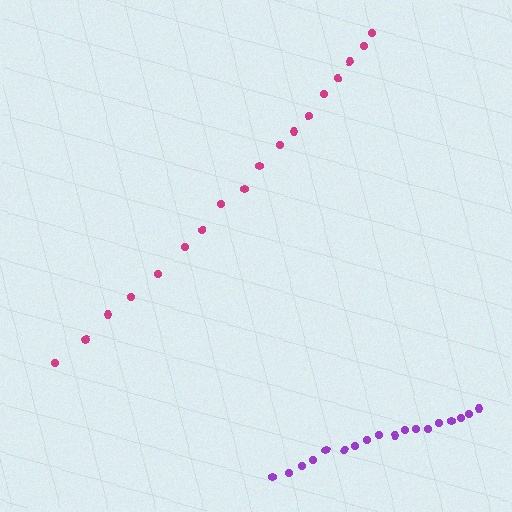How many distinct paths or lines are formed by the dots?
There are 2 distinct paths.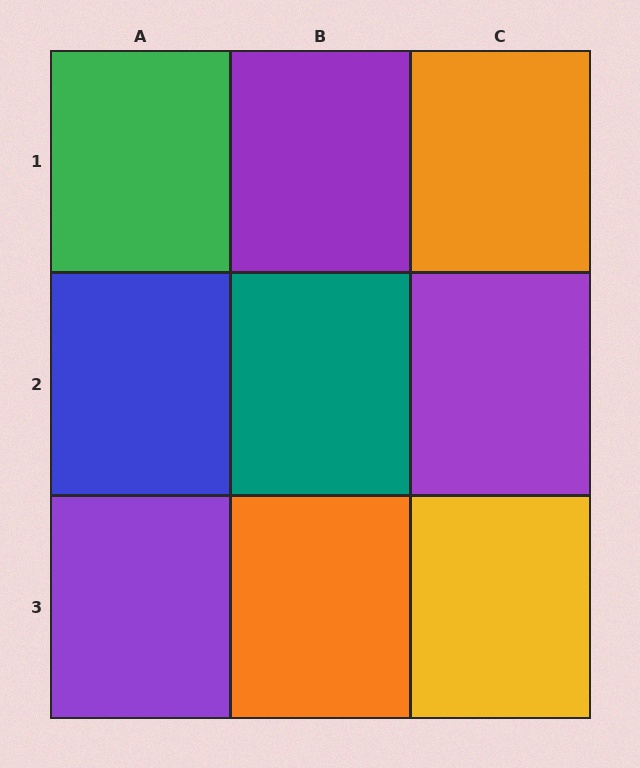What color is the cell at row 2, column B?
Teal.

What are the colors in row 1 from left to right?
Green, purple, orange.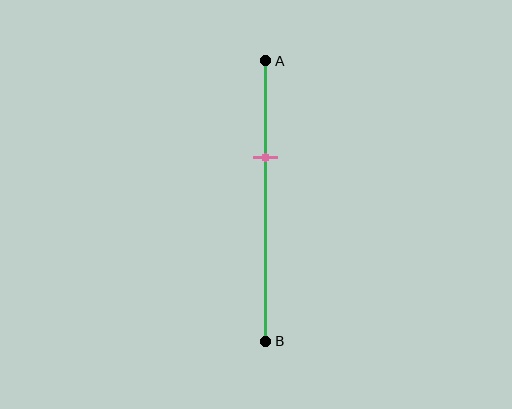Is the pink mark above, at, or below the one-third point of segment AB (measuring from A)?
The pink mark is approximately at the one-third point of segment AB.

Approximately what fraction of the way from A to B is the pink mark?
The pink mark is approximately 35% of the way from A to B.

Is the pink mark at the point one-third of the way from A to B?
Yes, the mark is approximately at the one-third point.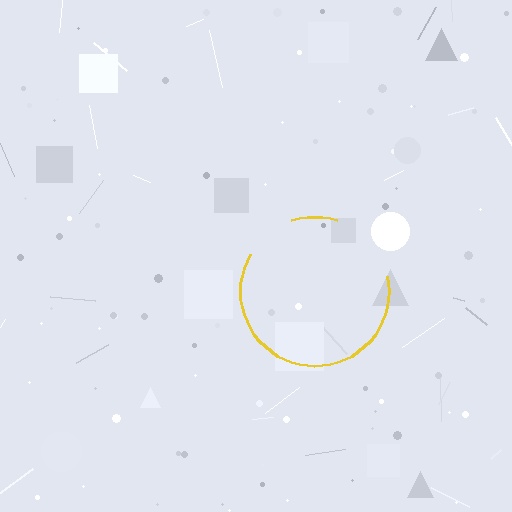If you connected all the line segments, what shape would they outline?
They would outline a circle.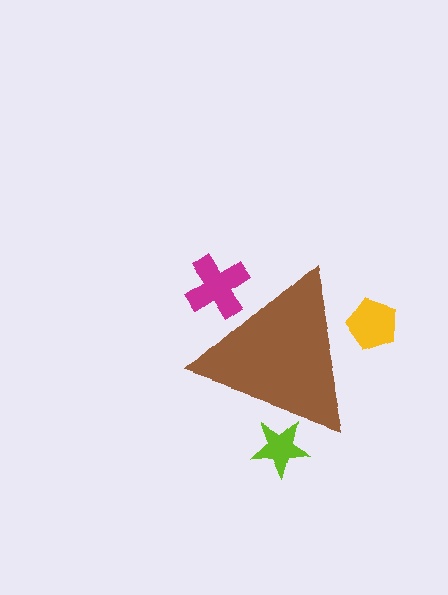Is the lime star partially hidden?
Yes, the lime star is partially hidden behind the brown triangle.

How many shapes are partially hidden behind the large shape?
3 shapes are partially hidden.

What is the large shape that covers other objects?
A brown triangle.